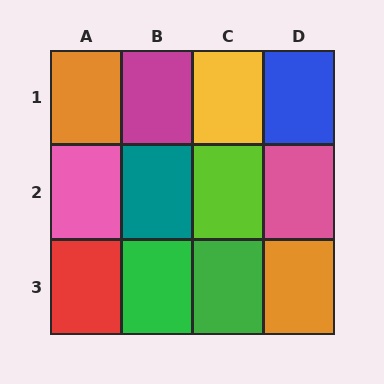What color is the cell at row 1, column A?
Orange.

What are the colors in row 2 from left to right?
Pink, teal, lime, pink.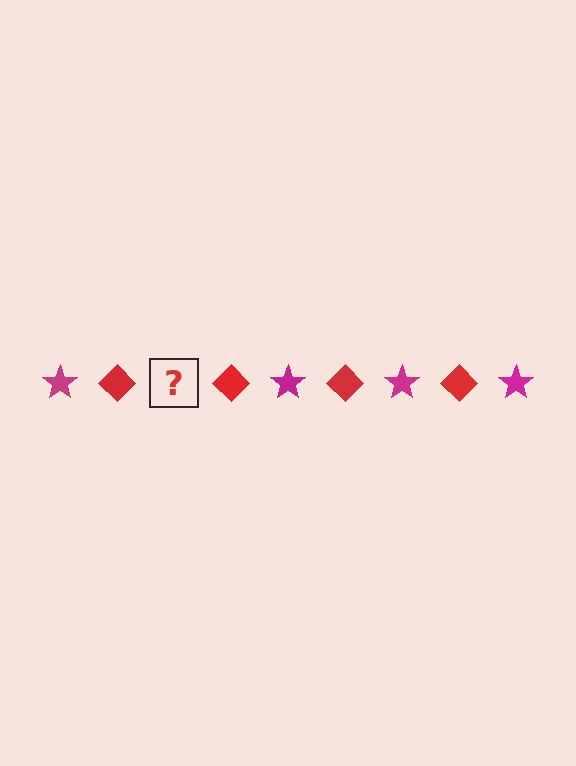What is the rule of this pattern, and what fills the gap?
The rule is that the pattern alternates between magenta star and red diamond. The gap should be filled with a magenta star.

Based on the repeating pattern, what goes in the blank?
The blank should be a magenta star.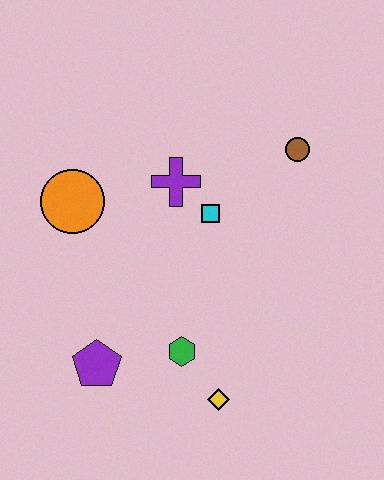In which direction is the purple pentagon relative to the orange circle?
The purple pentagon is below the orange circle.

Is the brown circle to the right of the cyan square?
Yes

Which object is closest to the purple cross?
The cyan square is closest to the purple cross.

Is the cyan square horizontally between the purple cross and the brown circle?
Yes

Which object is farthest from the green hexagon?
The brown circle is farthest from the green hexagon.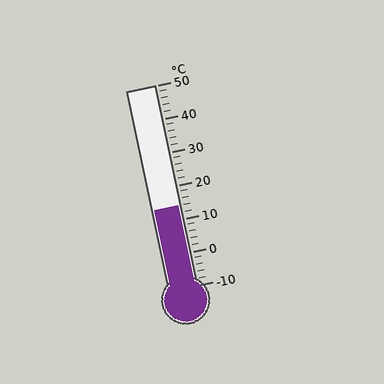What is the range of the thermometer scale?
The thermometer scale ranges from -10°C to 50°C.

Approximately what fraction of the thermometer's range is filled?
The thermometer is filled to approximately 40% of its range.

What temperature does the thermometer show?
The thermometer shows approximately 14°C.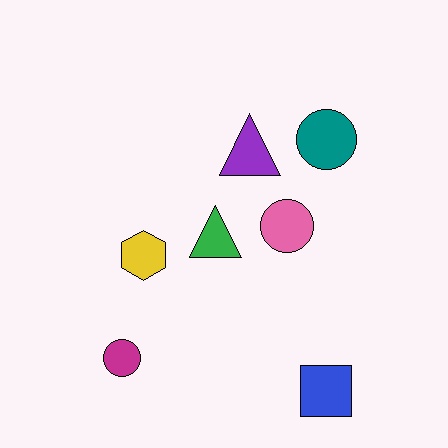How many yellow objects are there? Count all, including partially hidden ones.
There is 1 yellow object.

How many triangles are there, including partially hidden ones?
There are 2 triangles.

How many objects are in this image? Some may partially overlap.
There are 7 objects.